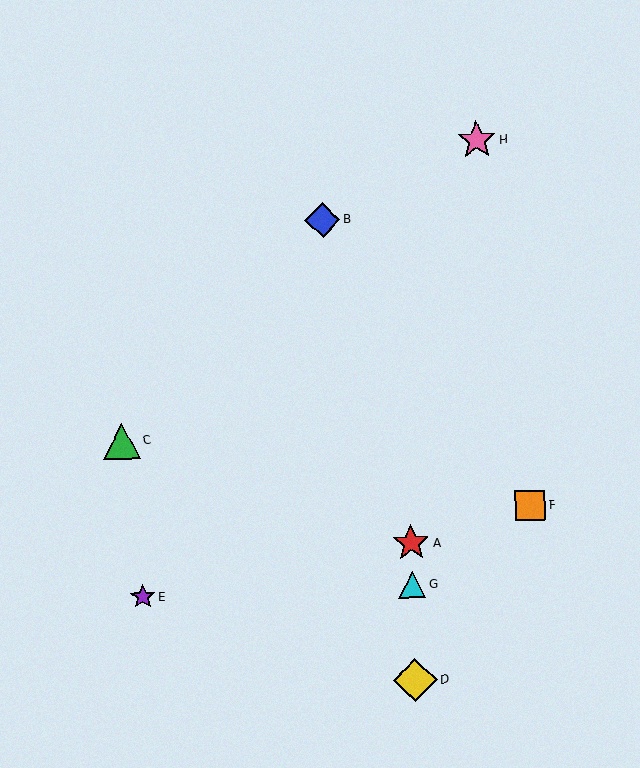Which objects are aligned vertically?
Objects A, D, G are aligned vertically.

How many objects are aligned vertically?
3 objects (A, D, G) are aligned vertically.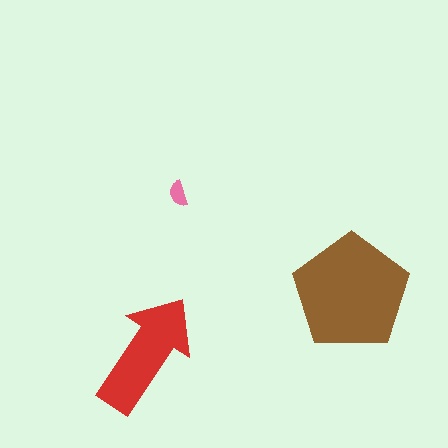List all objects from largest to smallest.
The brown pentagon, the red arrow, the pink semicircle.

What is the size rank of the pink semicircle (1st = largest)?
3rd.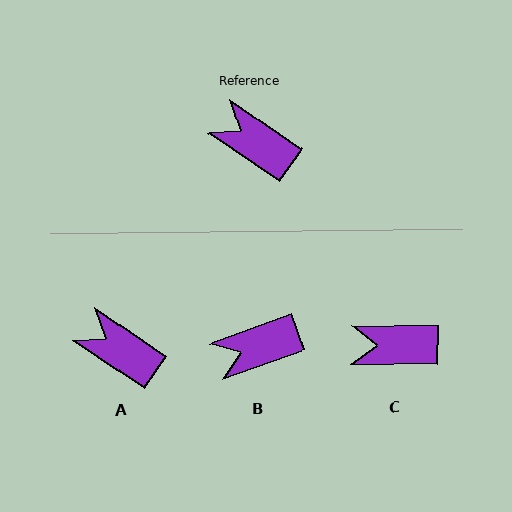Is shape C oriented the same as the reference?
No, it is off by about 34 degrees.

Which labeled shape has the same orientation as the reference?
A.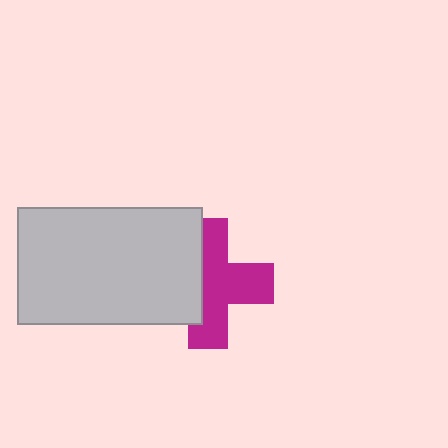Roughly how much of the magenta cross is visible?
About half of it is visible (roughly 60%).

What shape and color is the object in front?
The object in front is a light gray rectangle.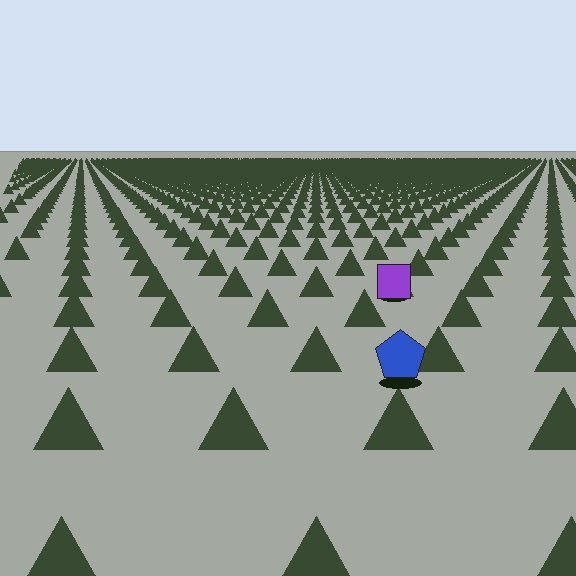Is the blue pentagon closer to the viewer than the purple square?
Yes. The blue pentagon is closer — you can tell from the texture gradient: the ground texture is coarser near it.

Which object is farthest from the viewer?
The purple square is farthest from the viewer. It appears smaller and the ground texture around it is denser.